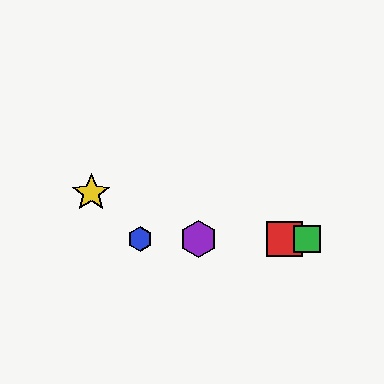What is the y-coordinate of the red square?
The red square is at y≈239.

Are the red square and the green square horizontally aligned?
Yes, both are at y≈239.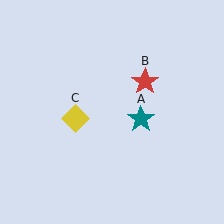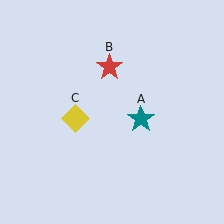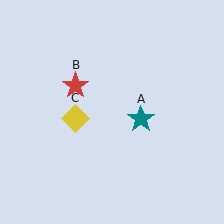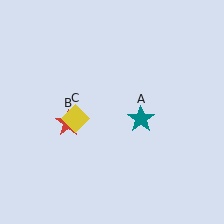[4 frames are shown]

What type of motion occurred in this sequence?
The red star (object B) rotated counterclockwise around the center of the scene.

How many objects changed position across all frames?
1 object changed position: red star (object B).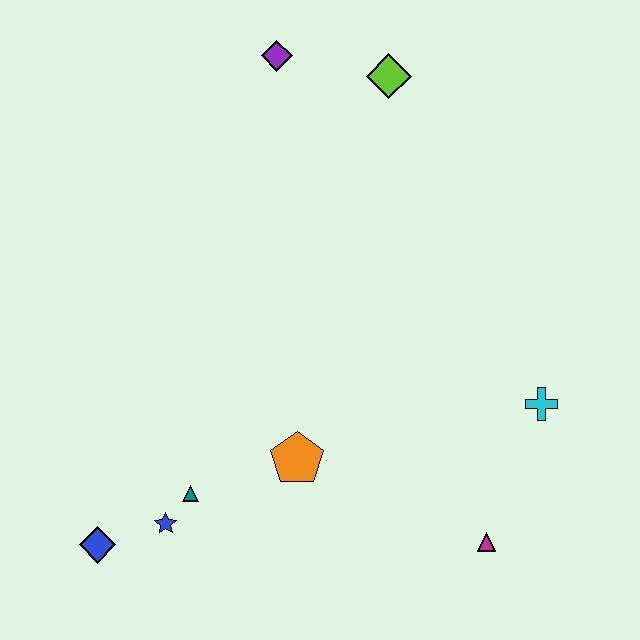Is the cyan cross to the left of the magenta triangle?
No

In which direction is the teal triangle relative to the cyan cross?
The teal triangle is to the left of the cyan cross.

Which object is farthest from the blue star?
The lime diamond is farthest from the blue star.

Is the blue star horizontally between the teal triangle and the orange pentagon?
No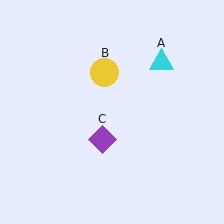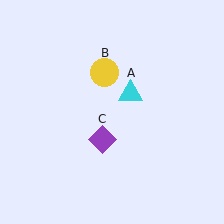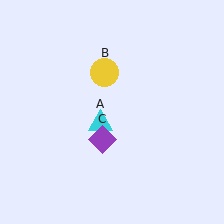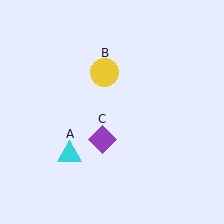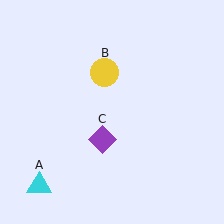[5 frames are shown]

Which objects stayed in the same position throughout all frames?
Yellow circle (object B) and purple diamond (object C) remained stationary.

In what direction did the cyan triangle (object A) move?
The cyan triangle (object A) moved down and to the left.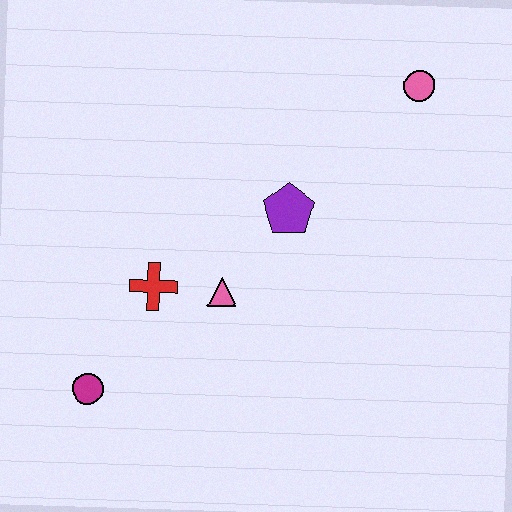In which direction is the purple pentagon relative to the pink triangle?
The purple pentagon is above the pink triangle.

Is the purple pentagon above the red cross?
Yes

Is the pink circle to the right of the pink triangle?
Yes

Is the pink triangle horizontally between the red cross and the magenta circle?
No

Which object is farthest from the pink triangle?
The pink circle is farthest from the pink triangle.